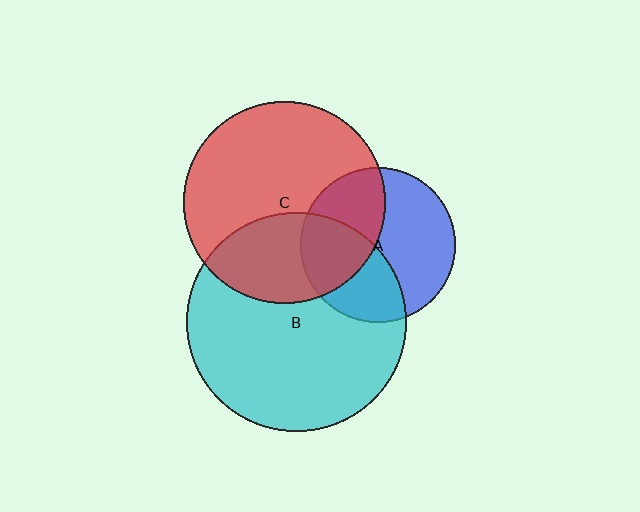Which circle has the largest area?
Circle B (cyan).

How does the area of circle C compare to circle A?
Approximately 1.7 times.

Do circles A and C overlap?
Yes.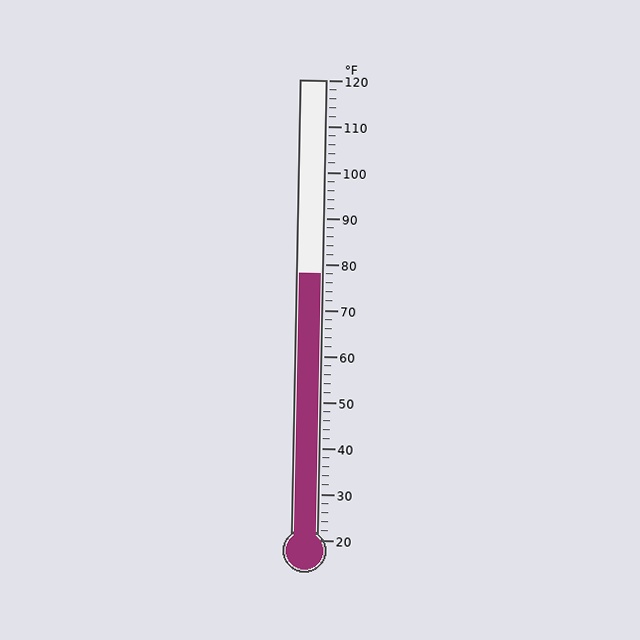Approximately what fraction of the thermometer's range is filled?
The thermometer is filled to approximately 60% of its range.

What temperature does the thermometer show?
The thermometer shows approximately 78°F.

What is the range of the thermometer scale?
The thermometer scale ranges from 20°F to 120°F.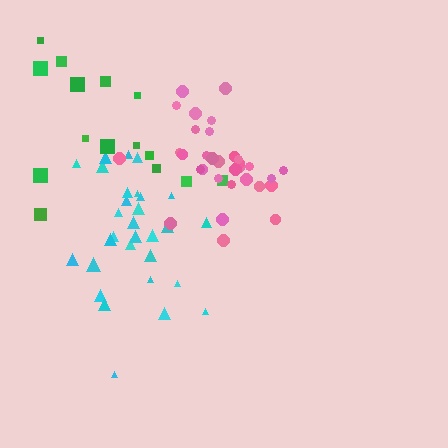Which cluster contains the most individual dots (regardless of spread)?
Pink (32).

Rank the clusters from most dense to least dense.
pink, cyan, green.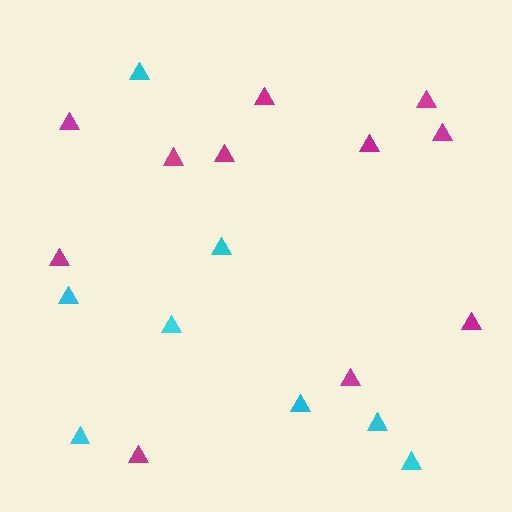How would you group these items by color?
There are 2 groups: one group of magenta triangles (11) and one group of cyan triangles (8).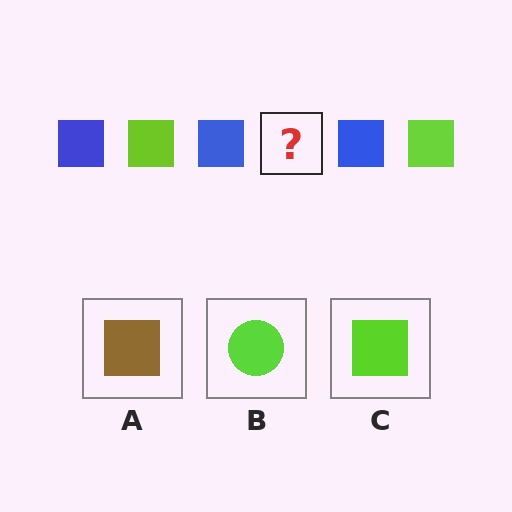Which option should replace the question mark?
Option C.